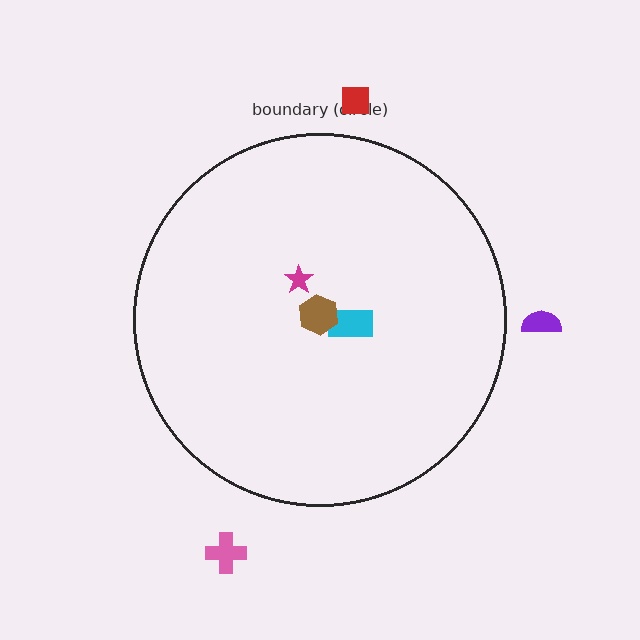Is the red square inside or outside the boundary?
Outside.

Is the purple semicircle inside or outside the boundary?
Outside.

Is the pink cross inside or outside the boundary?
Outside.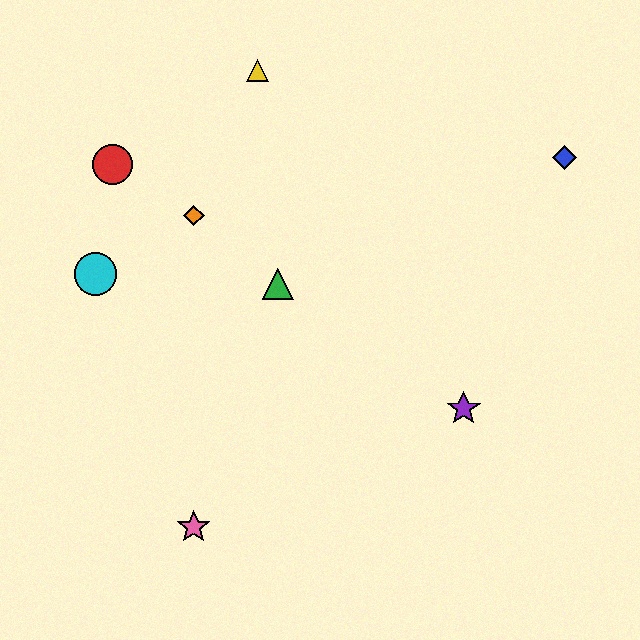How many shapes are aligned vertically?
2 shapes (the orange diamond, the pink star) are aligned vertically.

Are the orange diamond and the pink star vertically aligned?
Yes, both are at x≈194.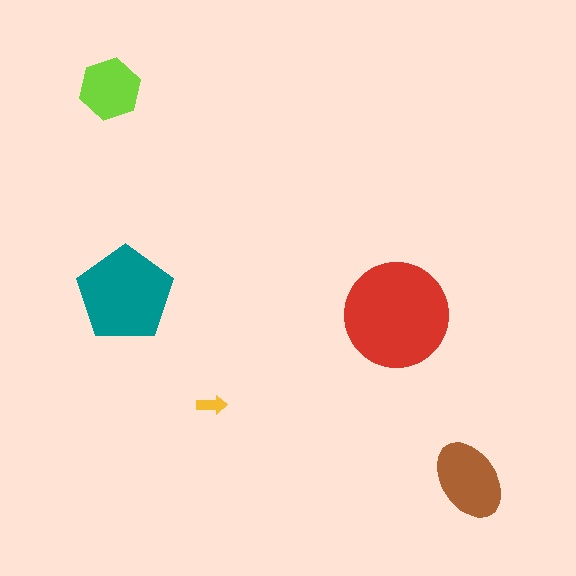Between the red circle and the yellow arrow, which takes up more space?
The red circle.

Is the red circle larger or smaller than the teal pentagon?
Larger.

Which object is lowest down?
The brown ellipse is bottommost.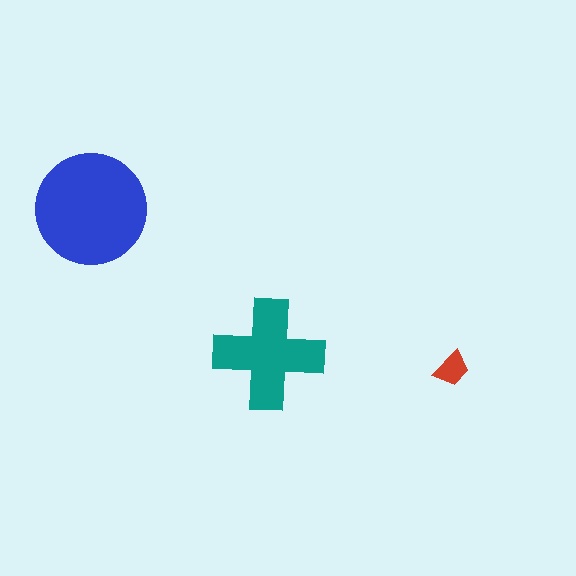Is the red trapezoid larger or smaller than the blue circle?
Smaller.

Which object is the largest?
The blue circle.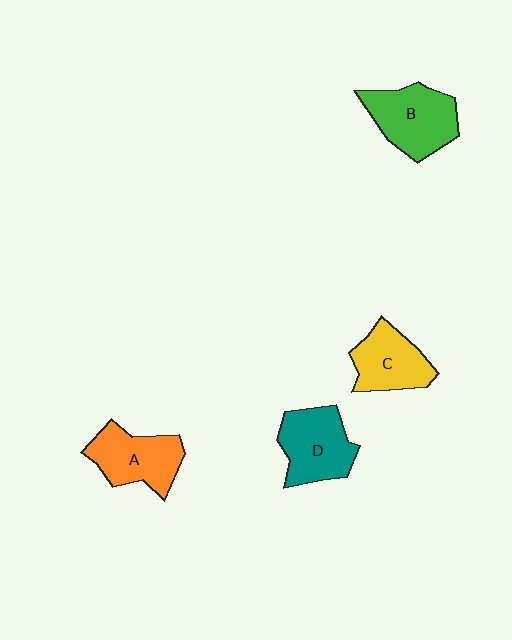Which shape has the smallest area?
Shape C (yellow).